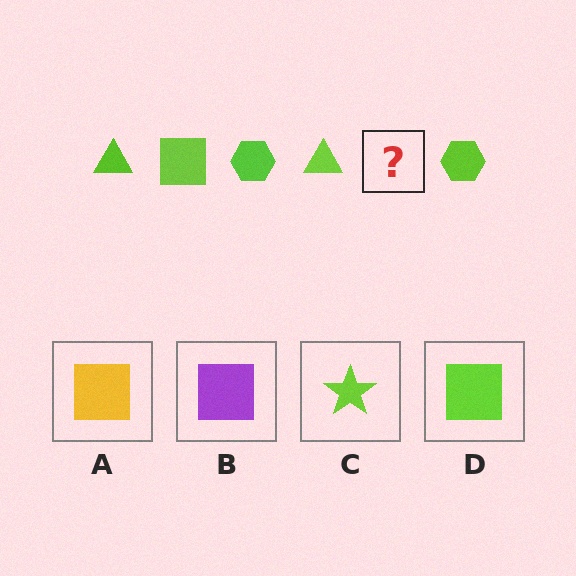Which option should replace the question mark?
Option D.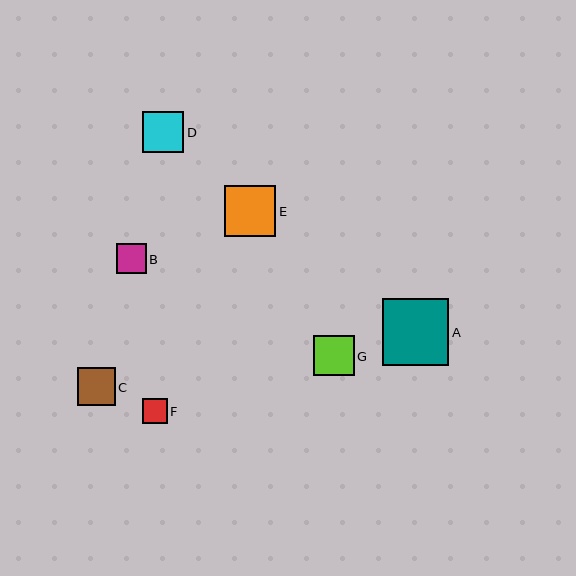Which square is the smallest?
Square F is the smallest with a size of approximately 25 pixels.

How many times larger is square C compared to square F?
Square C is approximately 1.5 times the size of square F.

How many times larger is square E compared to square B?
Square E is approximately 1.7 times the size of square B.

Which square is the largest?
Square A is the largest with a size of approximately 66 pixels.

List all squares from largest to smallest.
From largest to smallest: A, E, D, G, C, B, F.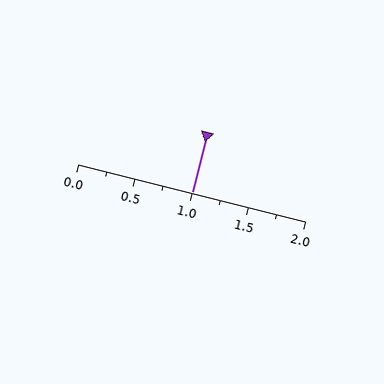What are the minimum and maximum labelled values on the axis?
The axis runs from 0.0 to 2.0.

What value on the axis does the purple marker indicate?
The marker indicates approximately 1.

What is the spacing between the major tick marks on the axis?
The major ticks are spaced 0.5 apart.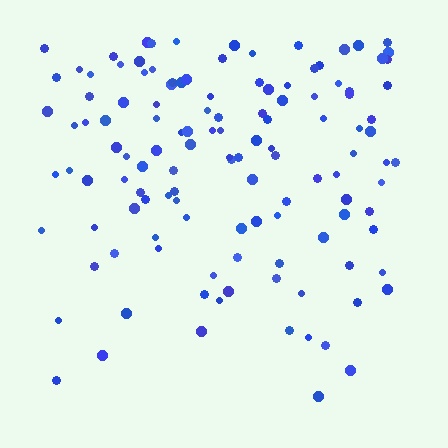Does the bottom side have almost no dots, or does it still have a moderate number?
Still a moderate number, just noticeably fewer than the top.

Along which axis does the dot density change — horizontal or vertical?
Vertical.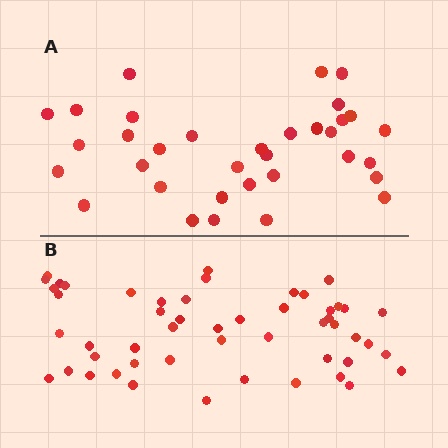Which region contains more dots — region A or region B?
Region B (the bottom region) has more dots.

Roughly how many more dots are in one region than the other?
Region B has approximately 15 more dots than region A.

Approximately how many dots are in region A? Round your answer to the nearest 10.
About 30 dots. (The exact count is 34, which rounds to 30.)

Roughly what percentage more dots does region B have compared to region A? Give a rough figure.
About 50% more.